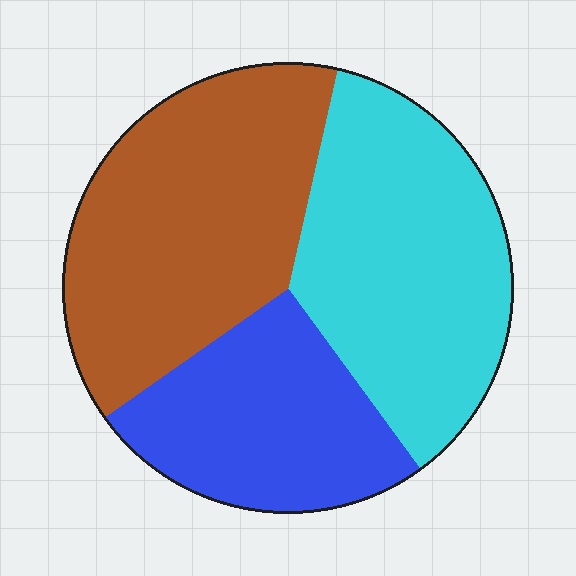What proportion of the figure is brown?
Brown covers around 40% of the figure.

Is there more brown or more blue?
Brown.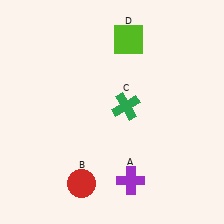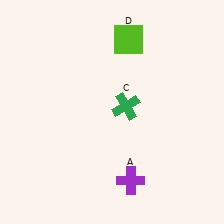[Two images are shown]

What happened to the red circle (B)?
The red circle (B) was removed in Image 2. It was in the bottom-left area of Image 1.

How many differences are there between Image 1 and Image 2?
There is 1 difference between the two images.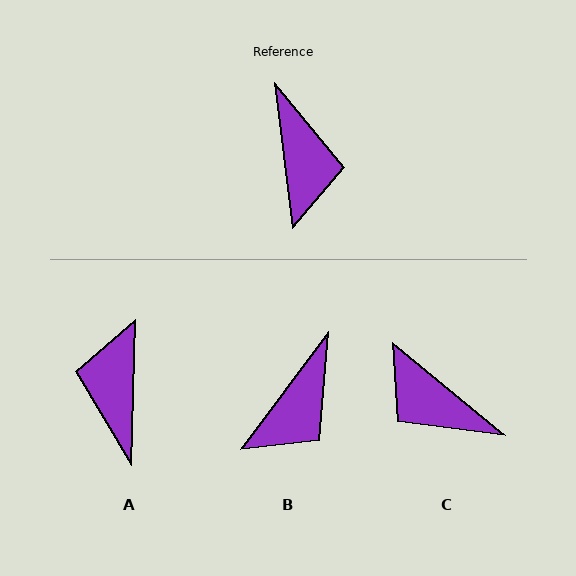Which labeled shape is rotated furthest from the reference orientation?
A, about 171 degrees away.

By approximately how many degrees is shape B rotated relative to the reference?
Approximately 44 degrees clockwise.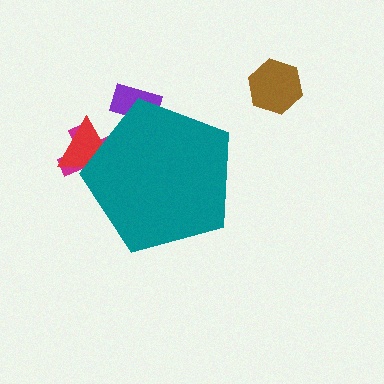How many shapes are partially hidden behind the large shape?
3 shapes are partially hidden.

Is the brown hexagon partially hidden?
No, the brown hexagon is fully visible.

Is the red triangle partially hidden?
Yes, the red triangle is partially hidden behind the teal pentagon.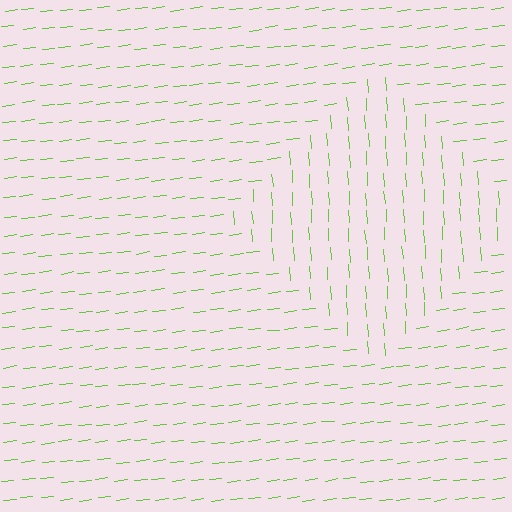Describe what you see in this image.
The image is filled with small lime line segments. A diamond region in the image has lines oriented differently from the surrounding lines, creating a visible texture boundary.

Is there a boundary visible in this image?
Yes, there is a texture boundary formed by a change in line orientation.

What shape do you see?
I see a diamond.